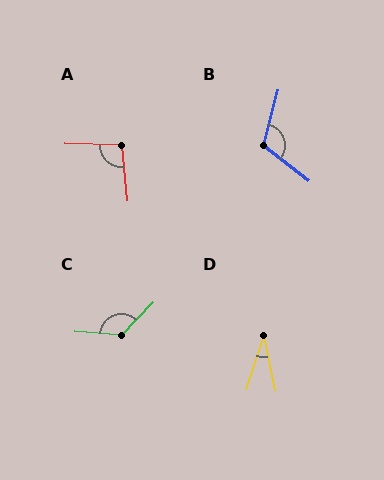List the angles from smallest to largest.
D (29°), A (97°), B (114°), C (130°).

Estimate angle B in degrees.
Approximately 114 degrees.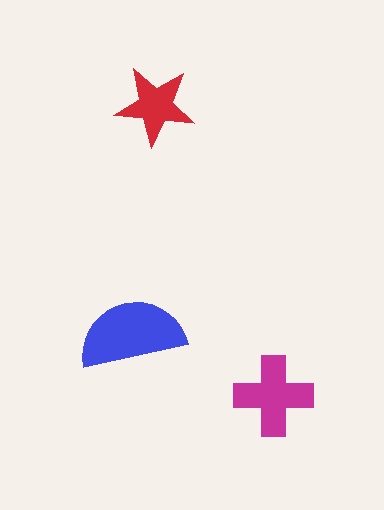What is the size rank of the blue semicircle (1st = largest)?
1st.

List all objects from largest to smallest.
The blue semicircle, the magenta cross, the red star.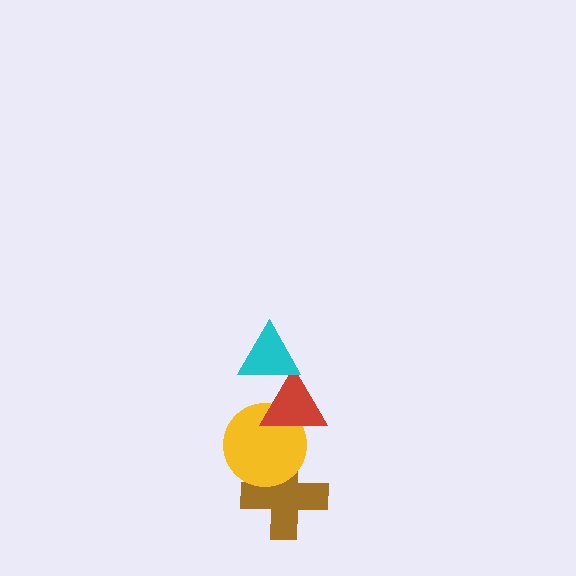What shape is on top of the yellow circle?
The red triangle is on top of the yellow circle.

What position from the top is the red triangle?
The red triangle is 2nd from the top.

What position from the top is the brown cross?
The brown cross is 4th from the top.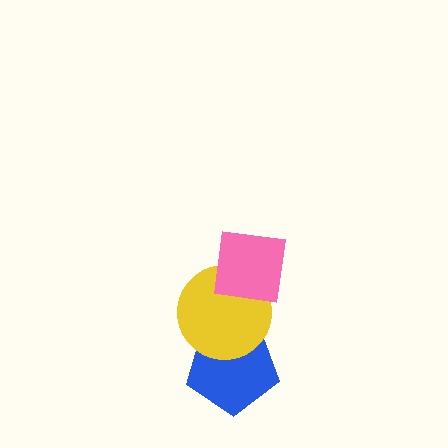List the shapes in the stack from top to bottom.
From top to bottom: the pink square, the yellow circle, the blue pentagon.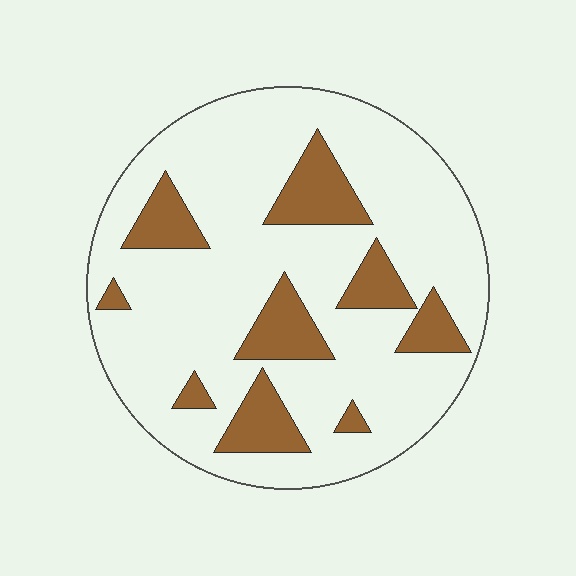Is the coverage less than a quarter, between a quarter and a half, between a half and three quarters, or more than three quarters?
Less than a quarter.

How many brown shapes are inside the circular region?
9.